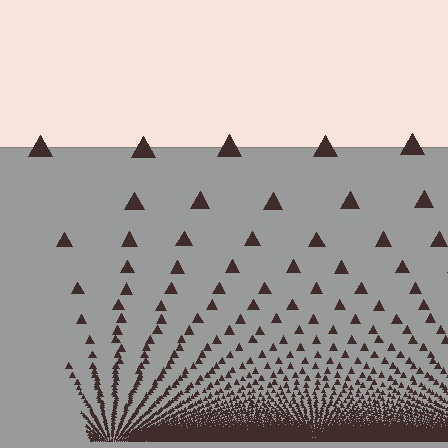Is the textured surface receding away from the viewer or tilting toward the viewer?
The surface appears to tilt toward the viewer. Texture elements get larger and sparser toward the top.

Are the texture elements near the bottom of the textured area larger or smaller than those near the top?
Smaller. The gradient is inverted — elements near the bottom are smaller and denser.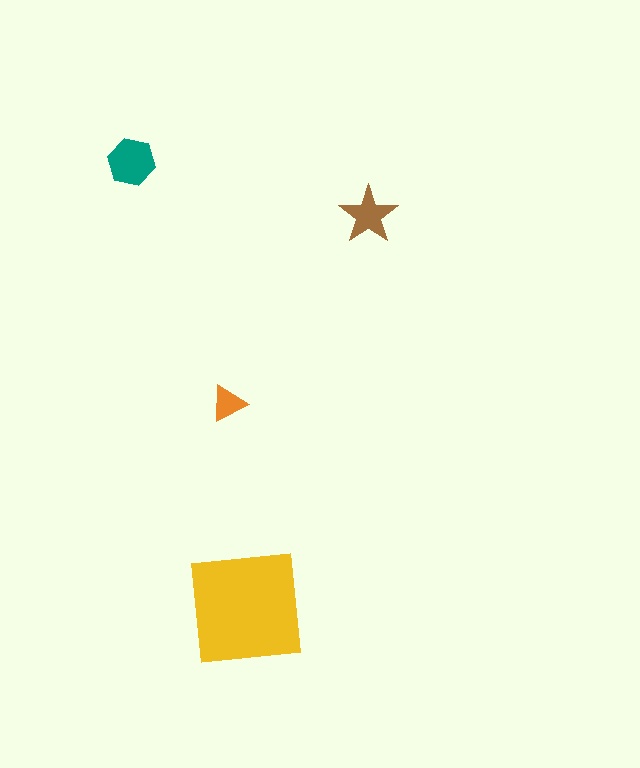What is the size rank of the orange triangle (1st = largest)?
4th.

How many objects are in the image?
There are 4 objects in the image.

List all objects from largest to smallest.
The yellow square, the teal hexagon, the brown star, the orange triangle.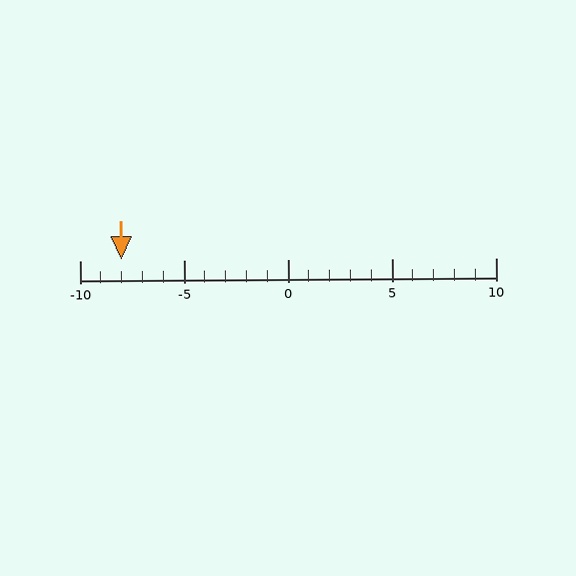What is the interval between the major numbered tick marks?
The major tick marks are spaced 5 units apart.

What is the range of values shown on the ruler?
The ruler shows values from -10 to 10.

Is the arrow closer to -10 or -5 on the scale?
The arrow is closer to -10.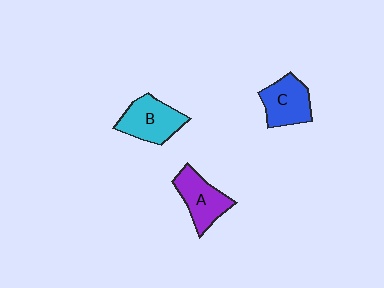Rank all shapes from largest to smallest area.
From largest to smallest: B (cyan), A (purple), C (blue).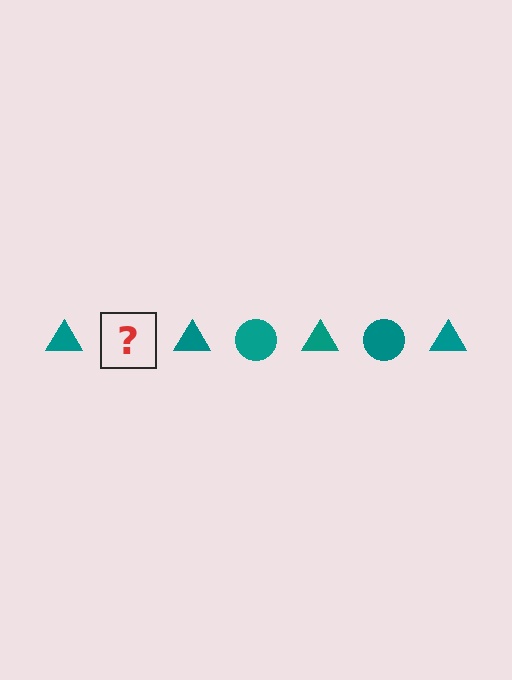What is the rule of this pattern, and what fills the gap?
The rule is that the pattern cycles through triangle, circle shapes in teal. The gap should be filled with a teal circle.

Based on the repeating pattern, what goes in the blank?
The blank should be a teal circle.